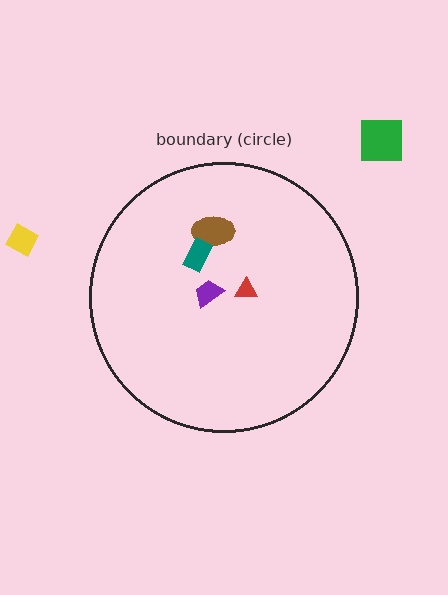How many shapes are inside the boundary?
4 inside, 2 outside.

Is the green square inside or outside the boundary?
Outside.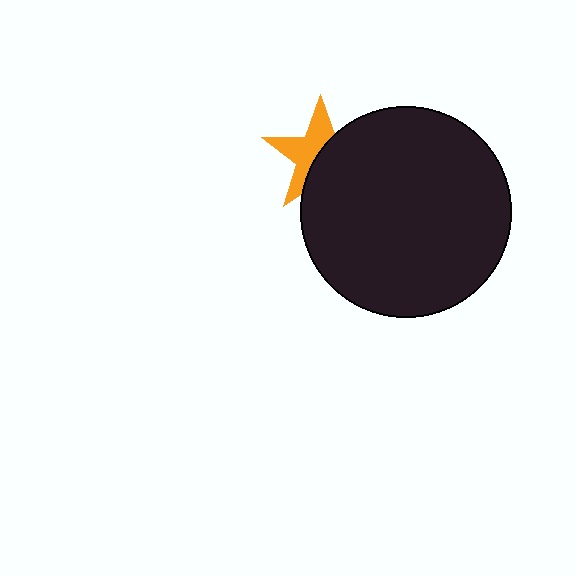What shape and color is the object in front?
The object in front is a black circle.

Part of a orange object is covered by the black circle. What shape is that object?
It is a star.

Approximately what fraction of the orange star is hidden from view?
Roughly 50% of the orange star is hidden behind the black circle.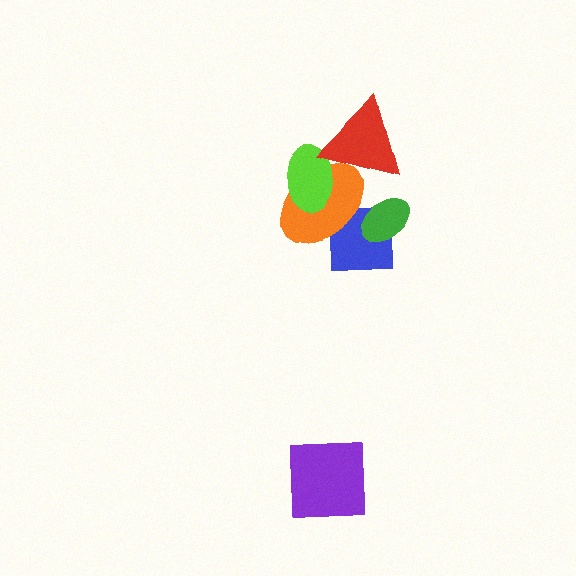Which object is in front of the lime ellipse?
The red triangle is in front of the lime ellipse.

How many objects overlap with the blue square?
2 objects overlap with the blue square.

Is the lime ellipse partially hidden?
Yes, it is partially covered by another shape.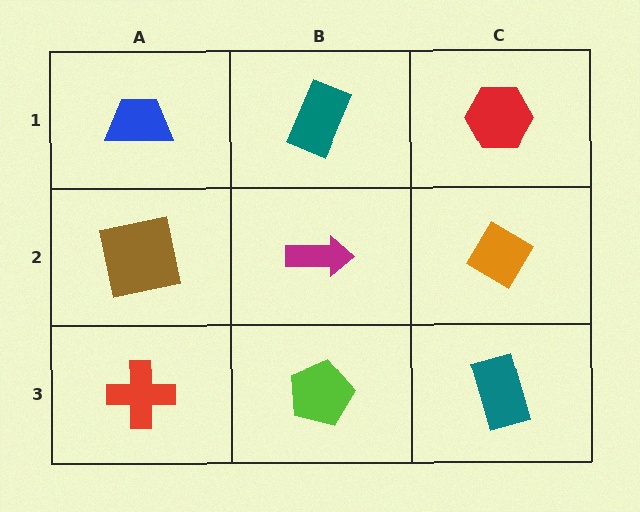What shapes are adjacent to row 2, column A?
A blue trapezoid (row 1, column A), a red cross (row 3, column A), a magenta arrow (row 2, column B).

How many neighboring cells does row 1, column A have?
2.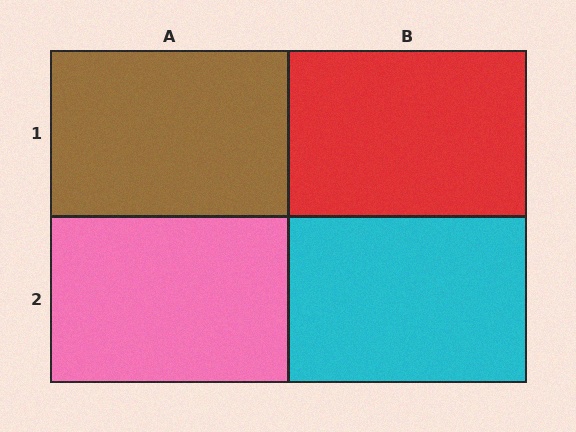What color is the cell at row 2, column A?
Pink.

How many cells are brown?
1 cell is brown.